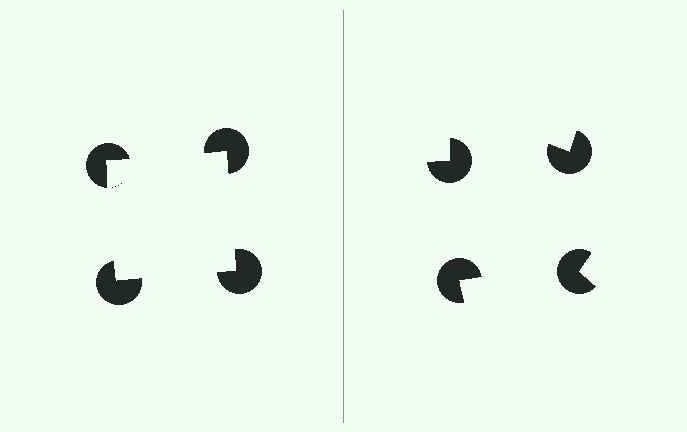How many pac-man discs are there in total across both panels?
8 — 4 on each side.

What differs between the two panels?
The pac-man discs are positioned identically on both sides; only the wedge orientations differ. On the left they align to a square; on the right they are misaligned.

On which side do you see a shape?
An illusory square appears on the left side. On the right side the wedge cuts are rotated, so no coherent shape forms.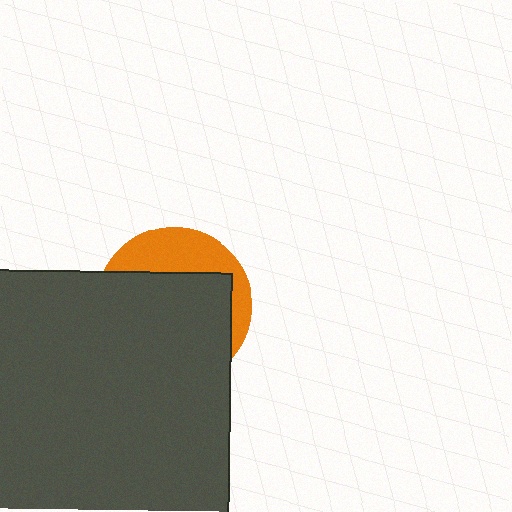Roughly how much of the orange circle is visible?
A small part of it is visible (roughly 31%).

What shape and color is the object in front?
The object in front is a dark gray rectangle.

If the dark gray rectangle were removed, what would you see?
You would see the complete orange circle.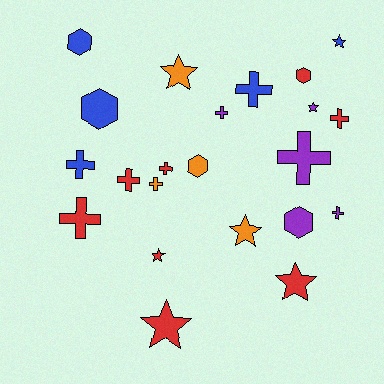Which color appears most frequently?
Red, with 8 objects.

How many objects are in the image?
There are 22 objects.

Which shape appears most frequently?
Cross, with 10 objects.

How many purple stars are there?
There is 1 purple star.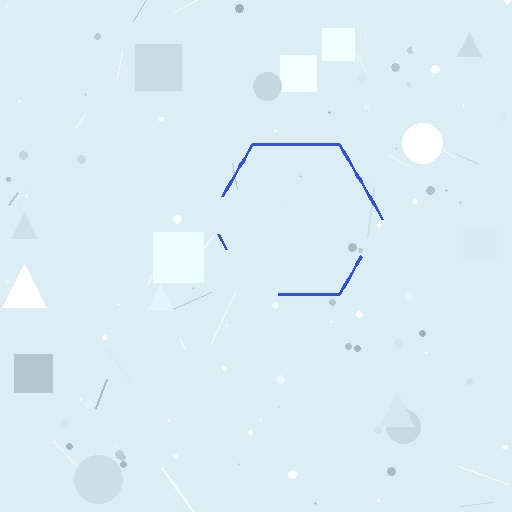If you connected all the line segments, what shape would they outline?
They would outline a hexagon.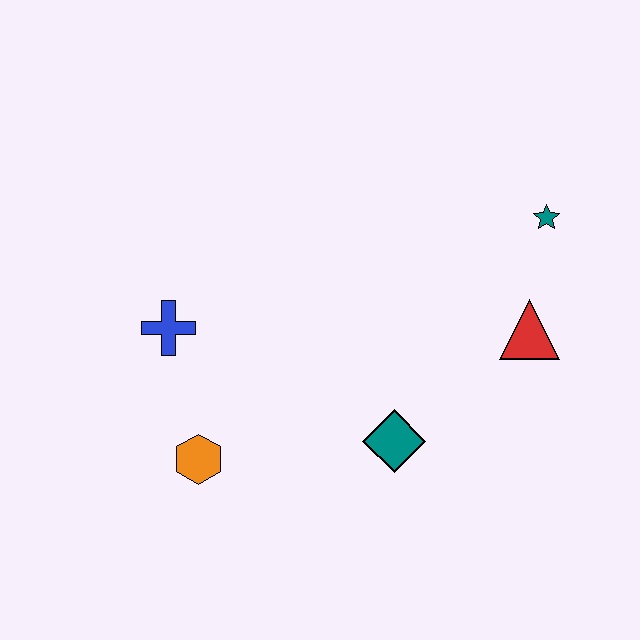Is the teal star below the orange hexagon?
No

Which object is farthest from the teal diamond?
The teal star is farthest from the teal diamond.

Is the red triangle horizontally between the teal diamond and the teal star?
Yes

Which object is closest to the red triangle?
The teal star is closest to the red triangle.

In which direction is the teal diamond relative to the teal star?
The teal diamond is below the teal star.